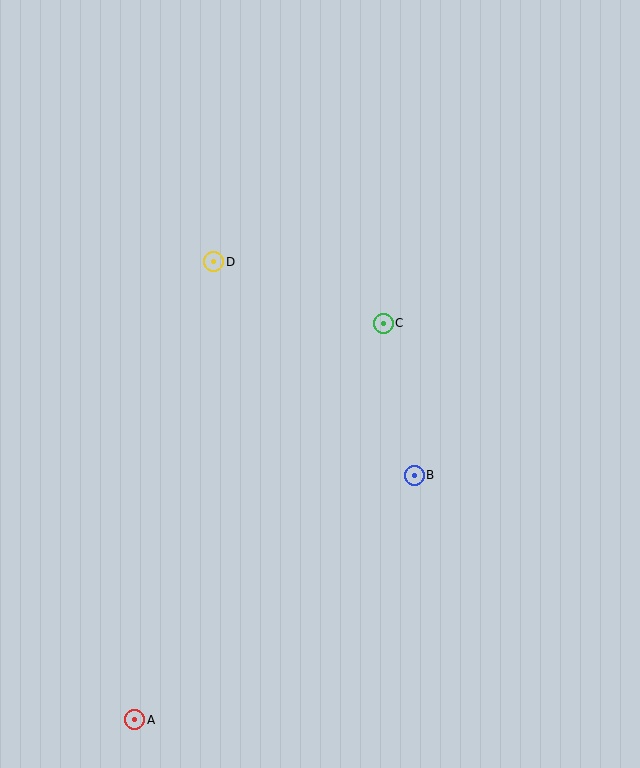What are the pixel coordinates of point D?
Point D is at (214, 262).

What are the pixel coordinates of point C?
Point C is at (383, 323).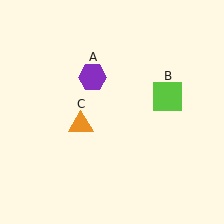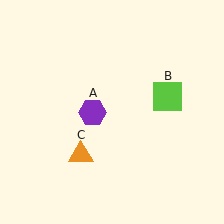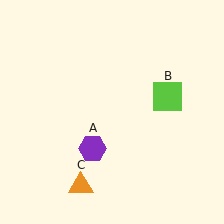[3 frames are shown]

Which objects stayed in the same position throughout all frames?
Lime square (object B) remained stationary.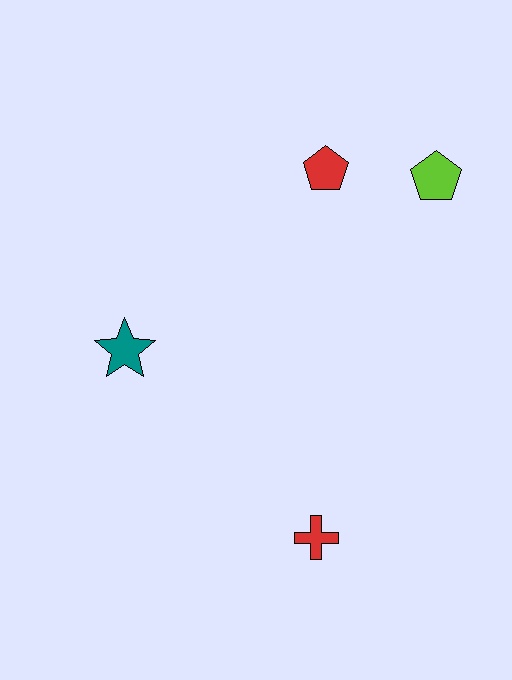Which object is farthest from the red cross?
The lime pentagon is farthest from the red cross.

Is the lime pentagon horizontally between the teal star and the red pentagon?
No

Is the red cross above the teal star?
No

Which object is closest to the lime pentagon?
The red pentagon is closest to the lime pentagon.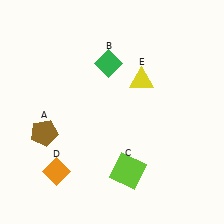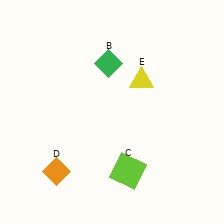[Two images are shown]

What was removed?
The brown pentagon (A) was removed in Image 2.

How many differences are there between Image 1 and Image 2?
There is 1 difference between the two images.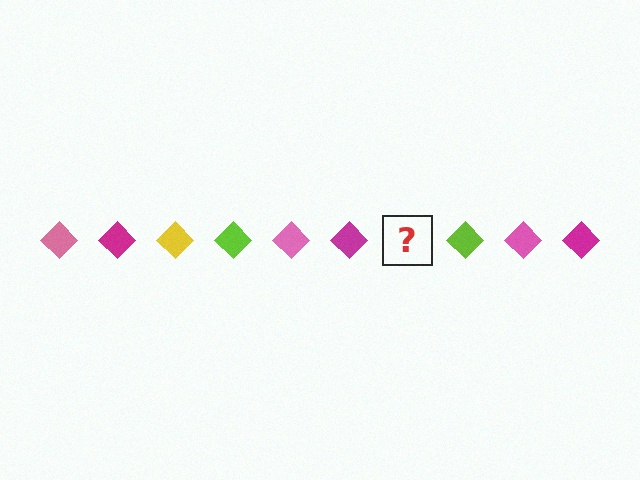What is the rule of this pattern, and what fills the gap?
The rule is that the pattern cycles through pink, magenta, yellow, lime diamonds. The gap should be filled with a yellow diamond.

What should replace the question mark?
The question mark should be replaced with a yellow diamond.